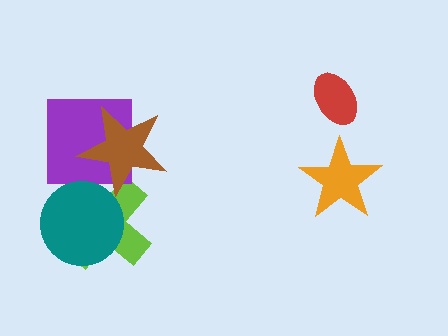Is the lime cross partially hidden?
Yes, it is partially covered by another shape.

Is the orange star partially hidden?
No, no other shape covers it.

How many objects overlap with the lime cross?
2 objects overlap with the lime cross.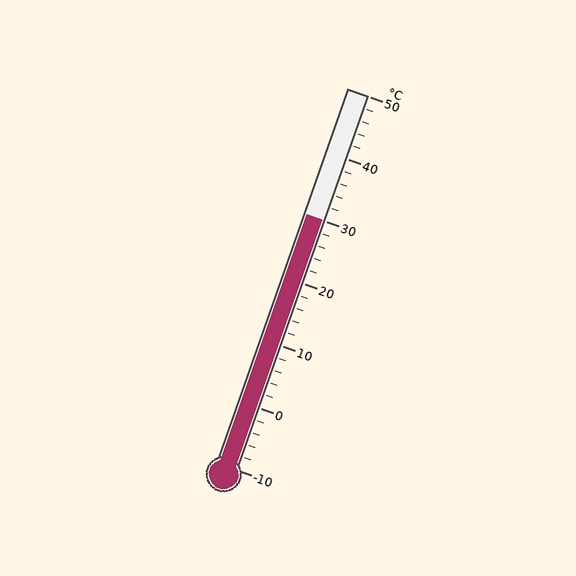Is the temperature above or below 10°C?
The temperature is above 10°C.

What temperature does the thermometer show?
The thermometer shows approximately 30°C.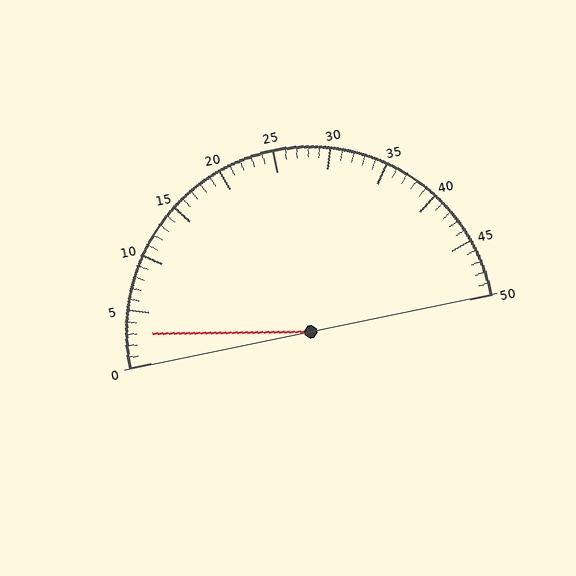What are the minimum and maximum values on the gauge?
The gauge ranges from 0 to 50.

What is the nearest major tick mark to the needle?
The nearest major tick mark is 5.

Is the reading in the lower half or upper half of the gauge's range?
The reading is in the lower half of the range (0 to 50).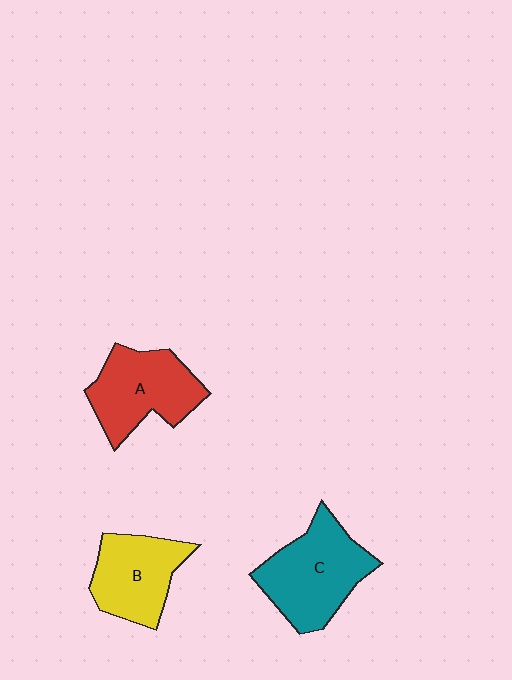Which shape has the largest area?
Shape C (teal).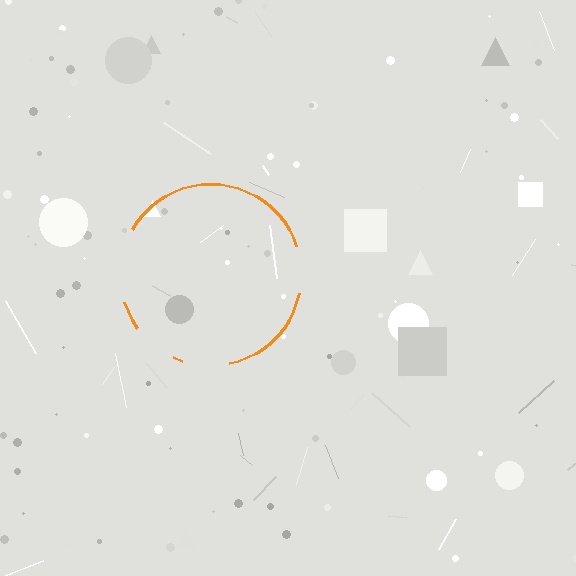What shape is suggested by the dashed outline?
The dashed outline suggests a circle.